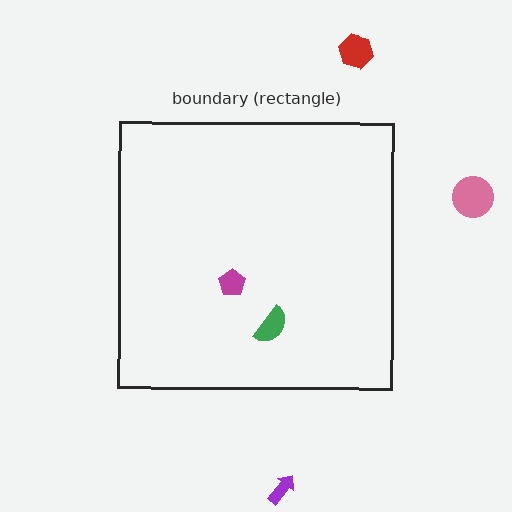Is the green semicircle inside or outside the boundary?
Inside.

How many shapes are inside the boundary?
2 inside, 3 outside.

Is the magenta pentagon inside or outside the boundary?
Inside.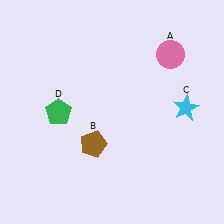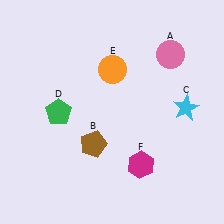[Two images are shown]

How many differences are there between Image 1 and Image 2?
There are 2 differences between the two images.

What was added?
An orange circle (E), a magenta hexagon (F) were added in Image 2.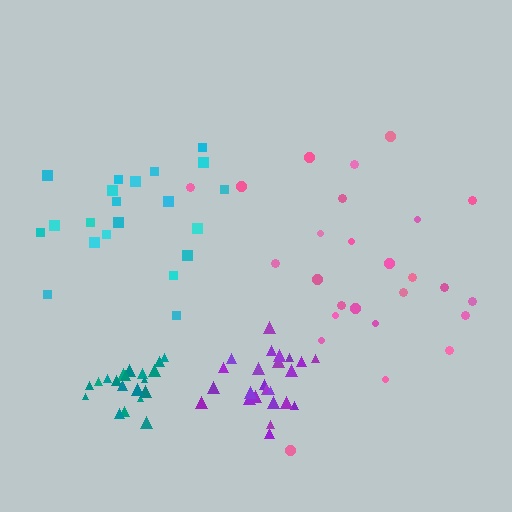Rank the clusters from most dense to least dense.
teal, purple, cyan, pink.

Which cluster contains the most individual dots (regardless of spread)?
Pink (26).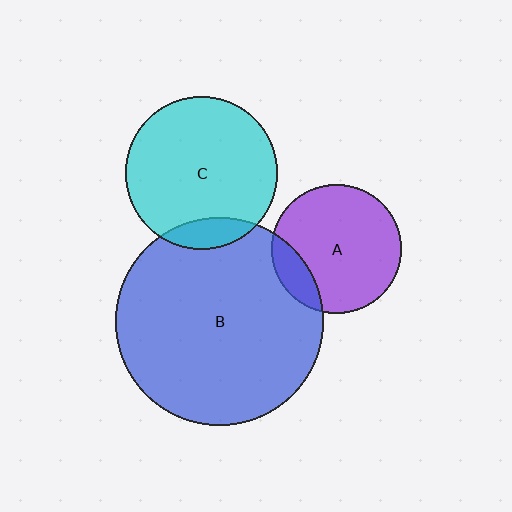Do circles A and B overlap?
Yes.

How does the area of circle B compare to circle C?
Approximately 1.9 times.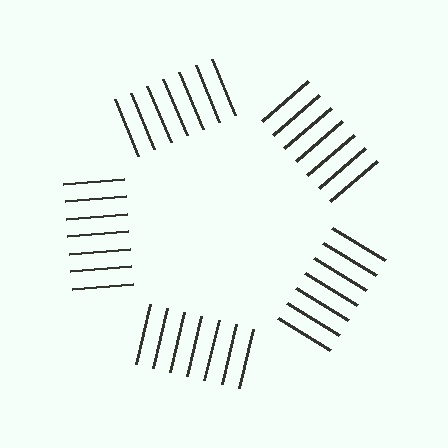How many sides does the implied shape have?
5 sides — the line-ends trace a pentagon.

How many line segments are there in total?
35 — 7 along each of the 5 edges.